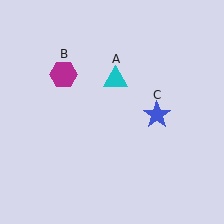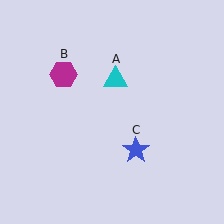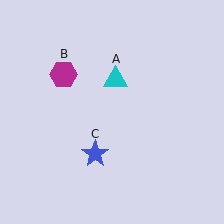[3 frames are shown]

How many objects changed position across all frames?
1 object changed position: blue star (object C).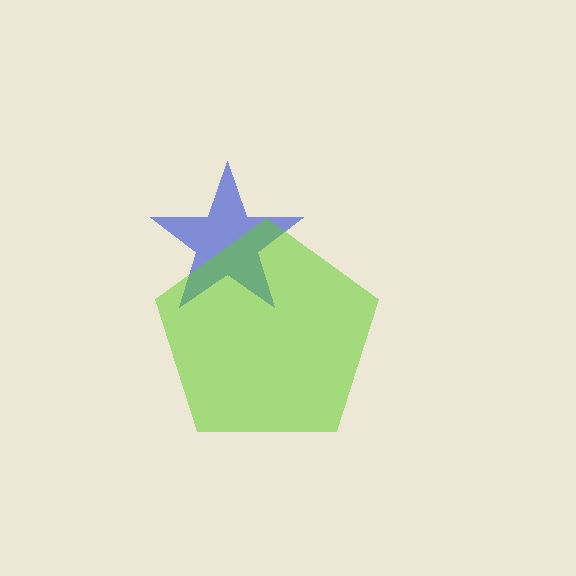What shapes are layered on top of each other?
The layered shapes are: a blue star, a lime pentagon.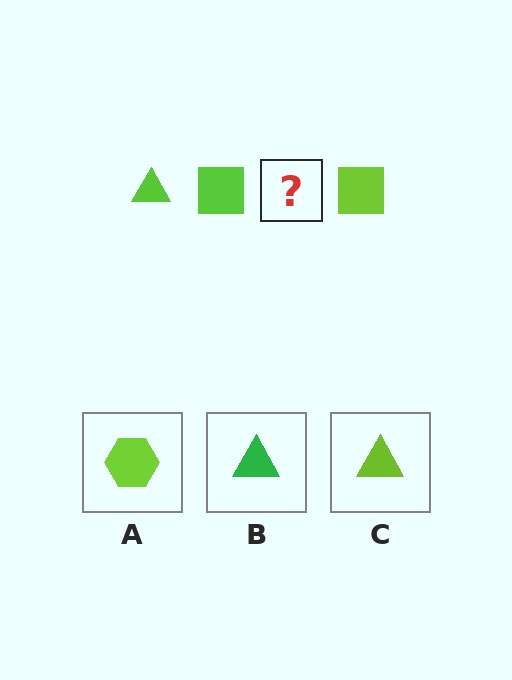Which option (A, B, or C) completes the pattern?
C.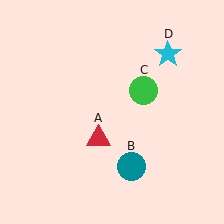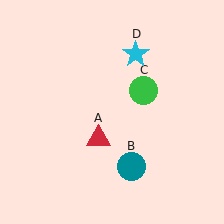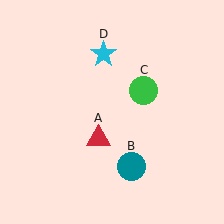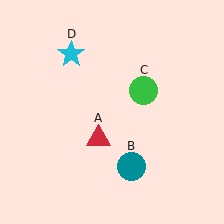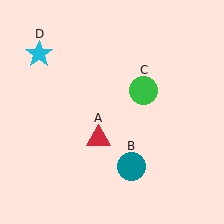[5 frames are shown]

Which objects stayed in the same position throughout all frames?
Red triangle (object A) and teal circle (object B) and green circle (object C) remained stationary.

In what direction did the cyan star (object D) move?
The cyan star (object D) moved left.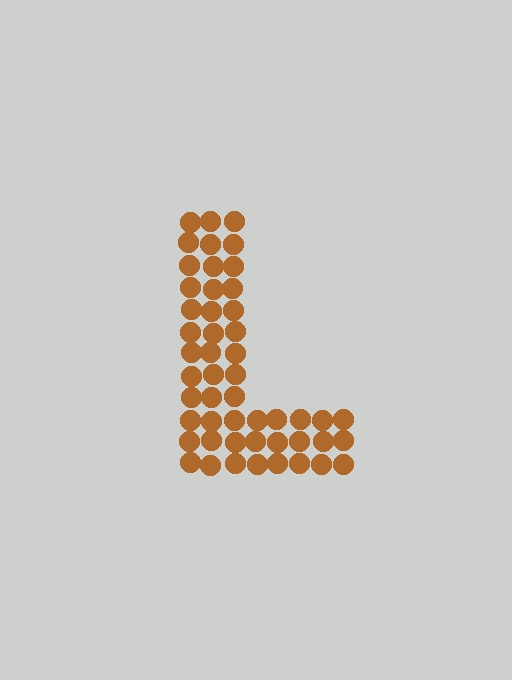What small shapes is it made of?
It is made of small circles.